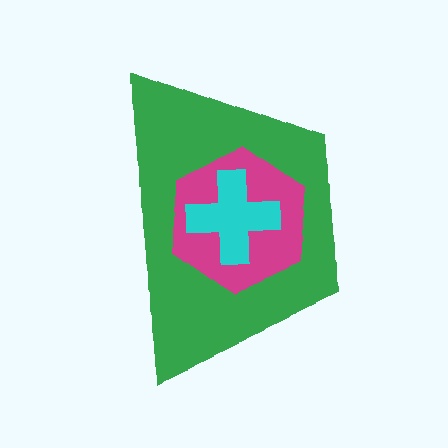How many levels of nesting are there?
3.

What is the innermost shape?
The cyan cross.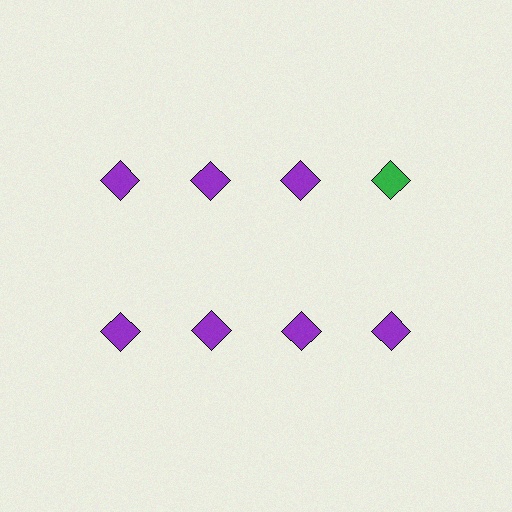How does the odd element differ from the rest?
It has a different color: green instead of purple.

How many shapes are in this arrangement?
There are 8 shapes arranged in a grid pattern.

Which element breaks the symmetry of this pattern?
The green diamond in the top row, second from right column breaks the symmetry. All other shapes are purple diamonds.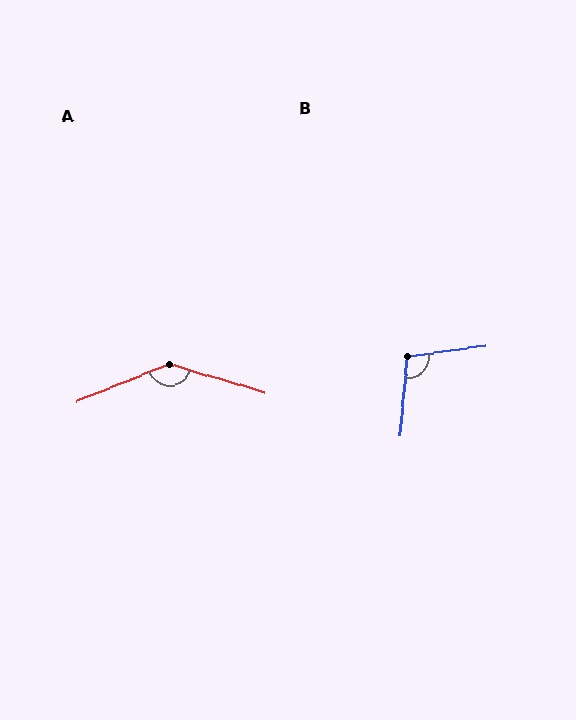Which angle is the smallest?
B, at approximately 103 degrees.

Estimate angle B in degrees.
Approximately 103 degrees.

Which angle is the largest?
A, at approximately 141 degrees.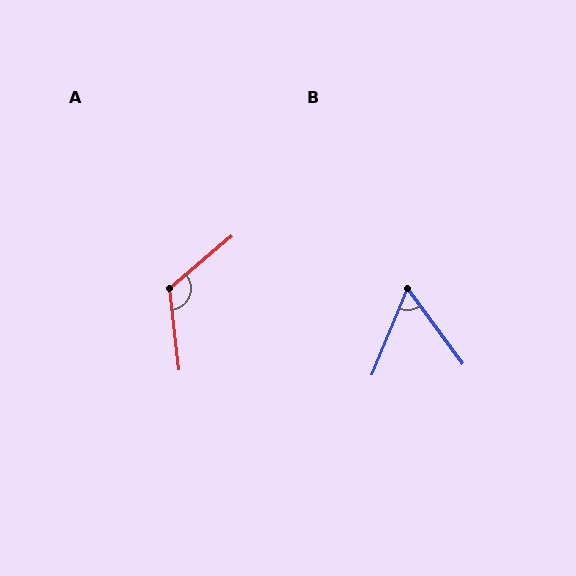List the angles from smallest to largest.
B (58°), A (124°).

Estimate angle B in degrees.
Approximately 58 degrees.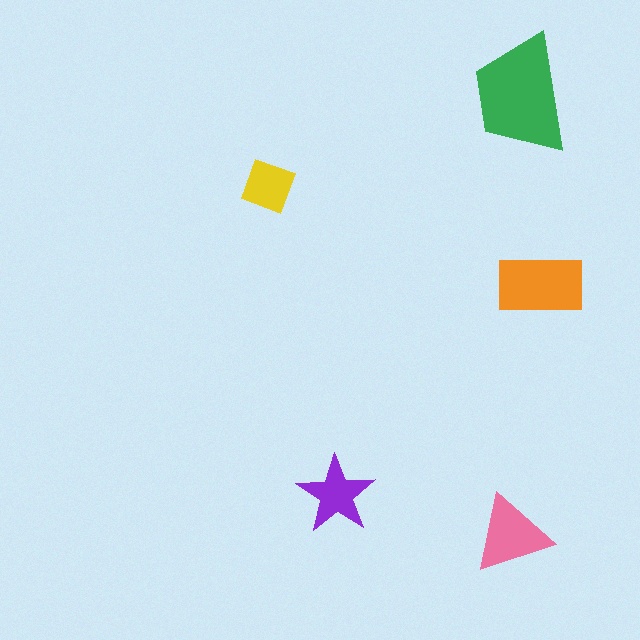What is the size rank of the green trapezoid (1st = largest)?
1st.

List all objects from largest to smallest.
The green trapezoid, the orange rectangle, the pink triangle, the purple star, the yellow diamond.